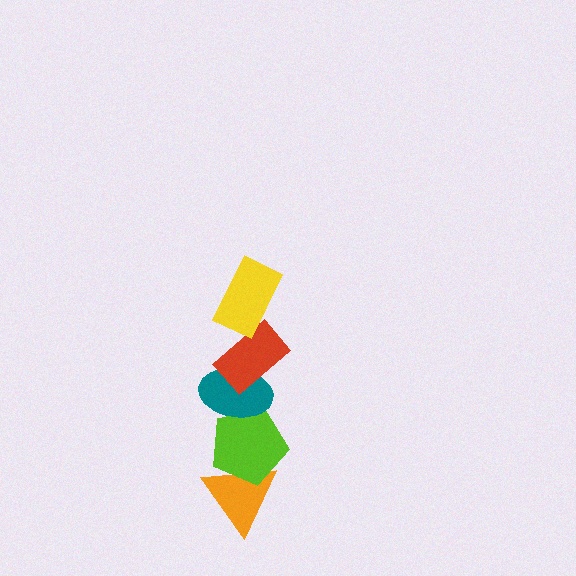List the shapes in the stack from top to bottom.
From top to bottom: the yellow rectangle, the red rectangle, the teal ellipse, the lime pentagon, the orange triangle.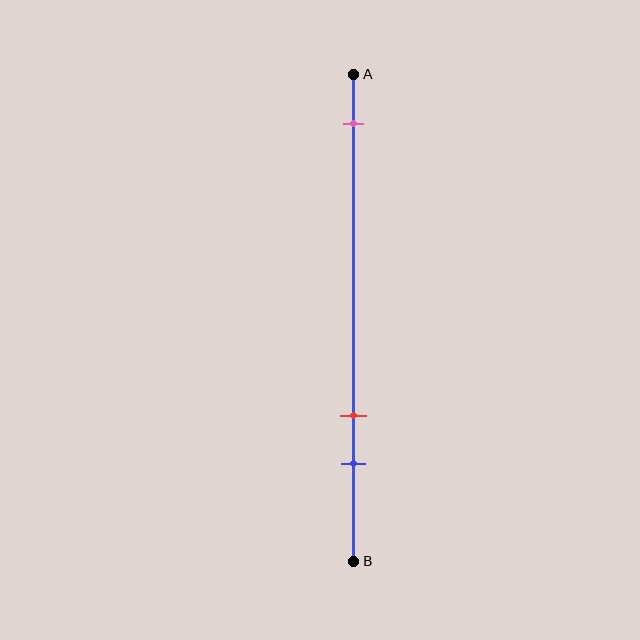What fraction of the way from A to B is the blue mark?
The blue mark is approximately 80% (0.8) of the way from A to B.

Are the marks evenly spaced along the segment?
No, the marks are not evenly spaced.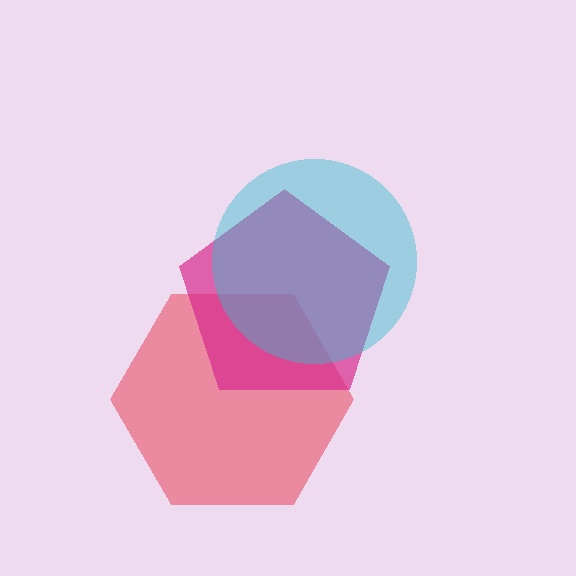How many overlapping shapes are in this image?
There are 3 overlapping shapes in the image.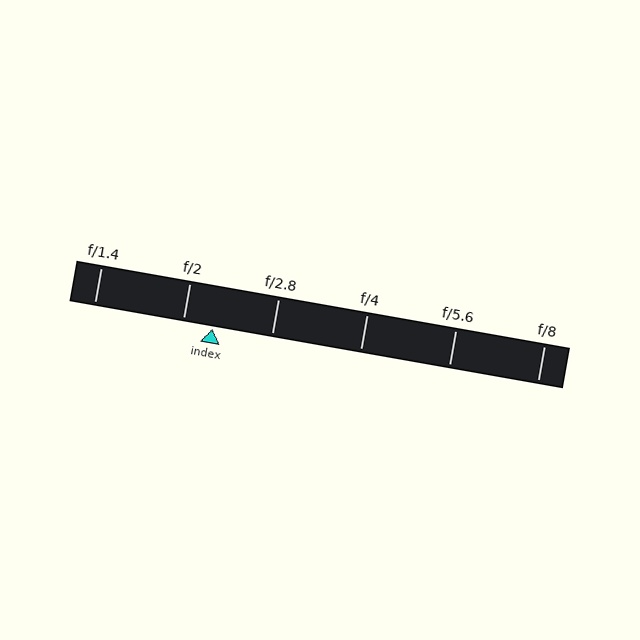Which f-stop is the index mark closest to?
The index mark is closest to f/2.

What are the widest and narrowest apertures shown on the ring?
The widest aperture shown is f/1.4 and the narrowest is f/8.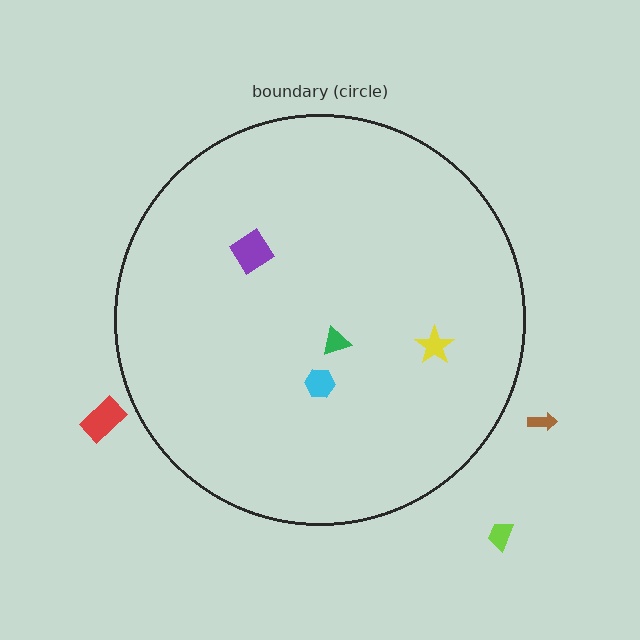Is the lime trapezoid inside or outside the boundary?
Outside.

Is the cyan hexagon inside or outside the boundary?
Inside.